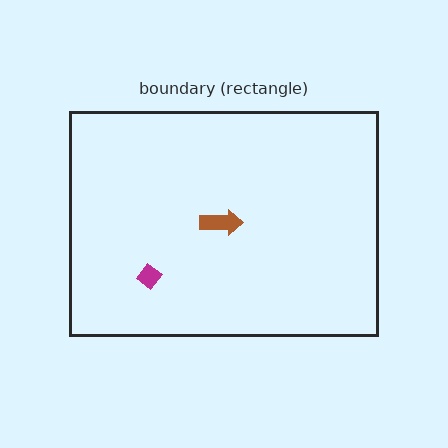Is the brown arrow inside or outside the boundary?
Inside.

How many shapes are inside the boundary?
2 inside, 0 outside.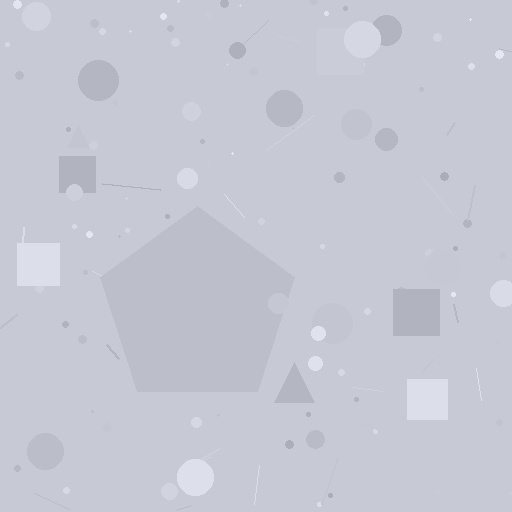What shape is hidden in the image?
A pentagon is hidden in the image.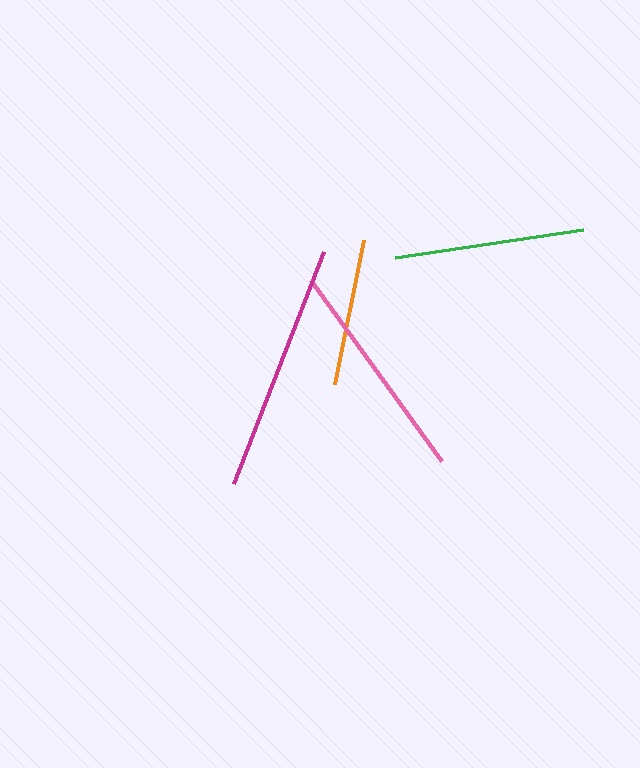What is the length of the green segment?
The green segment is approximately 190 pixels long.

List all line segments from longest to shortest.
From longest to shortest: magenta, pink, green, orange.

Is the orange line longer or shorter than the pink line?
The pink line is longer than the orange line.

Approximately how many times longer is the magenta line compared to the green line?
The magenta line is approximately 1.3 times the length of the green line.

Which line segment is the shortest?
The orange line is the shortest at approximately 147 pixels.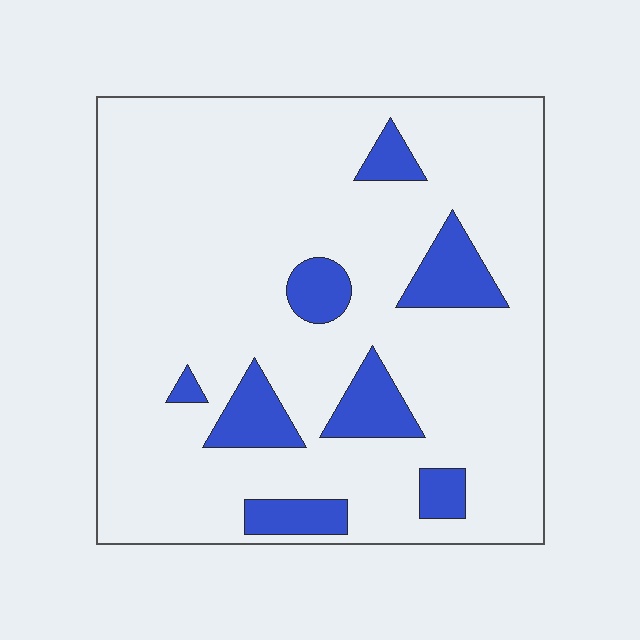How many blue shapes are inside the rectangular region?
8.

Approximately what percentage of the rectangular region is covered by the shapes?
Approximately 15%.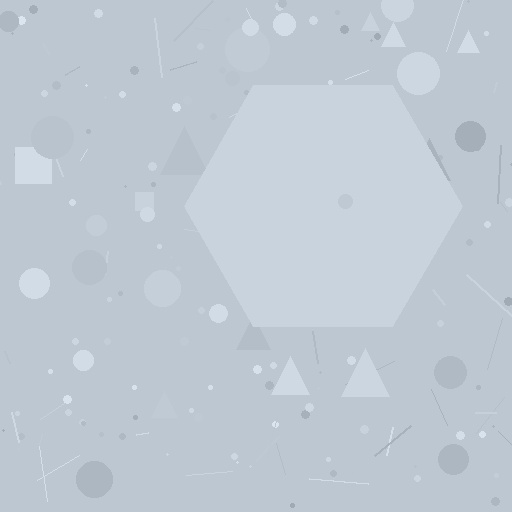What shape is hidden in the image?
A hexagon is hidden in the image.